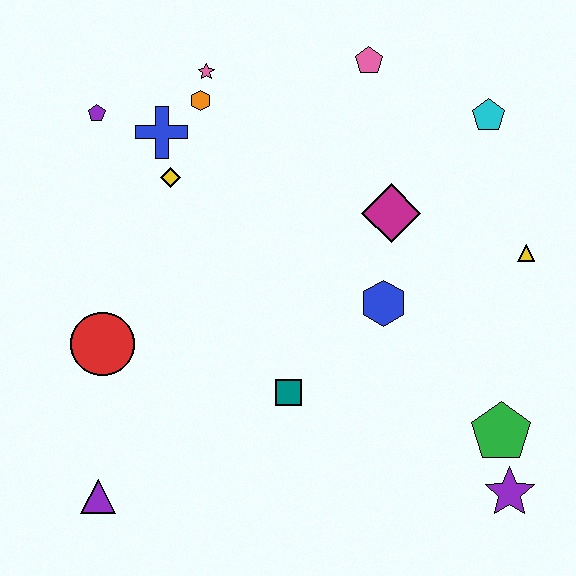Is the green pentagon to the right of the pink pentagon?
Yes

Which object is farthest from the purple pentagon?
The purple star is farthest from the purple pentagon.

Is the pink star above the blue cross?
Yes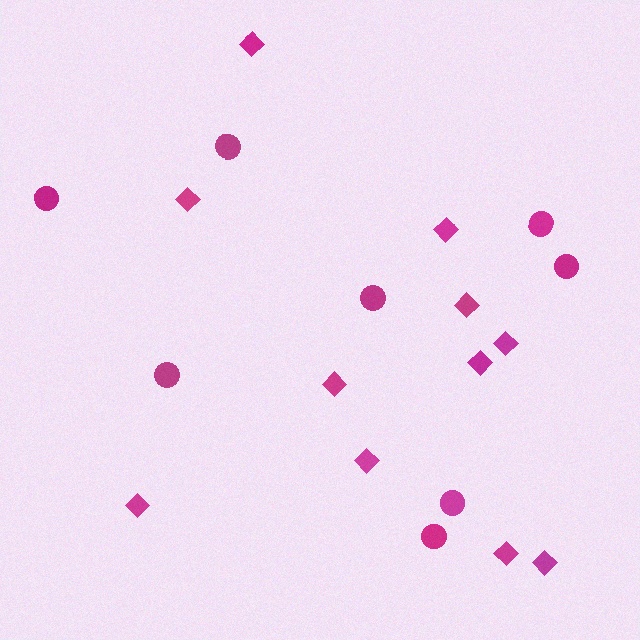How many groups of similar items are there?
There are 2 groups: one group of diamonds (11) and one group of circles (8).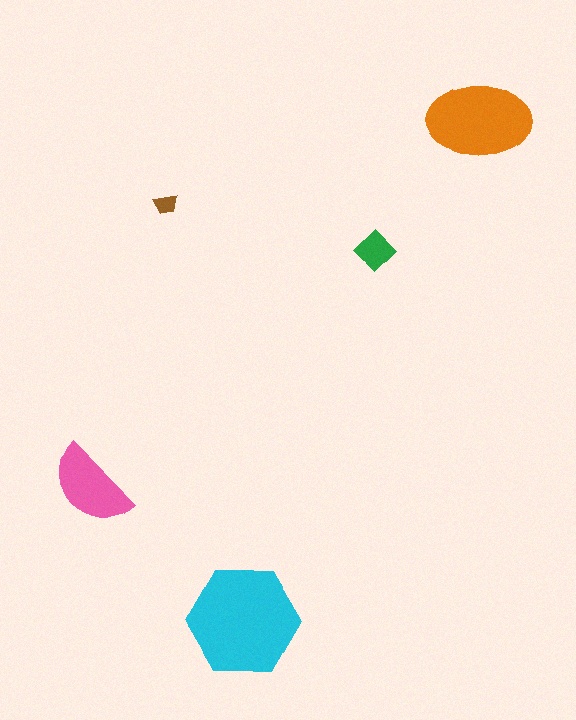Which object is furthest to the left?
The pink semicircle is leftmost.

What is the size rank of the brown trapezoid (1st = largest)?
5th.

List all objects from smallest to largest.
The brown trapezoid, the green diamond, the pink semicircle, the orange ellipse, the cyan hexagon.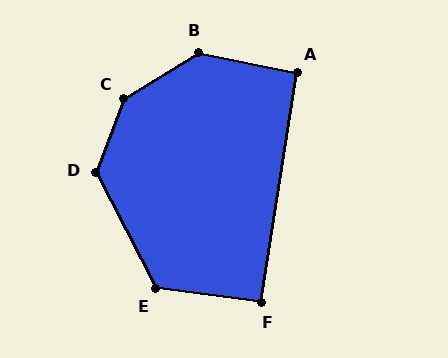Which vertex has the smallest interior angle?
F, at approximately 91 degrees.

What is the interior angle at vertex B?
Approximately 137 degrees (obtuse).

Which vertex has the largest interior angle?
C, at approximately 142 degrees.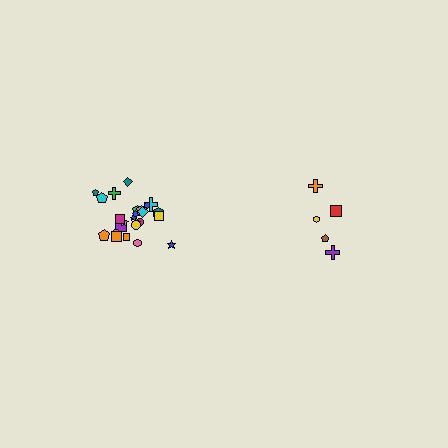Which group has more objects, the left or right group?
The left group.